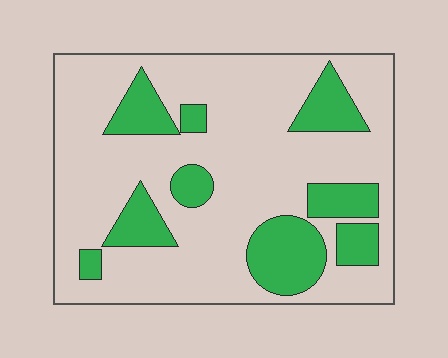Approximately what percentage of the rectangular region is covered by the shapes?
Approximately 25%.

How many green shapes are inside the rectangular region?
9.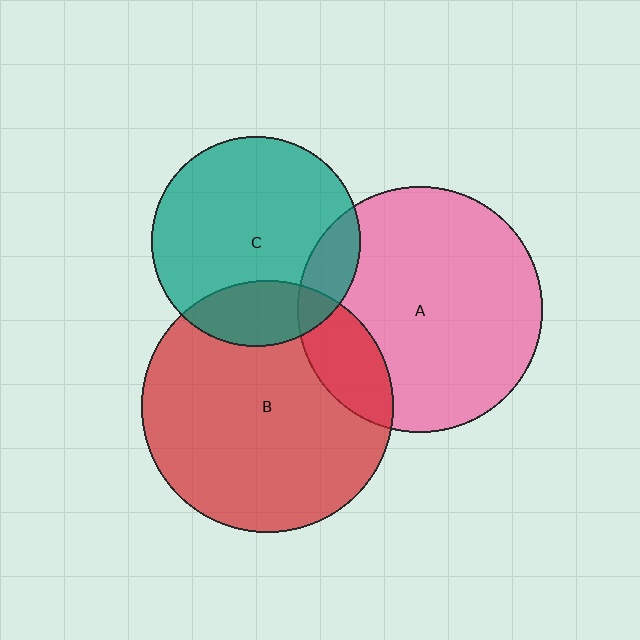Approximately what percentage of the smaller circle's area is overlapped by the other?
Approximately 20%.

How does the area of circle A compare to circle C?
Approximately 1.4 times.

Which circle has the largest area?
Circle B (red).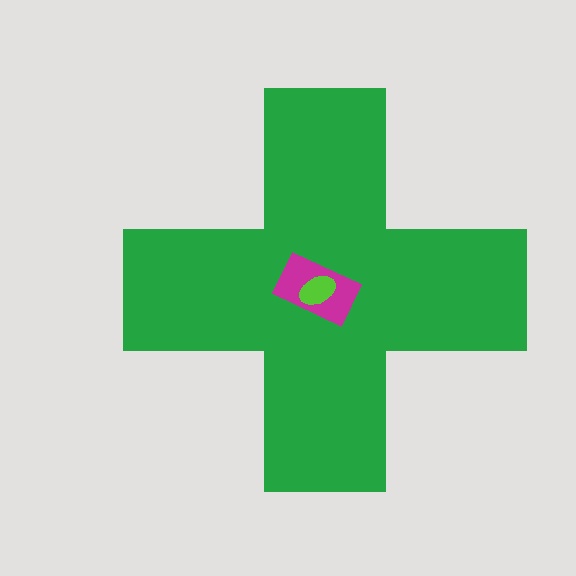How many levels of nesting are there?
3.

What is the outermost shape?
The green cross.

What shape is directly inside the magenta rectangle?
The lime ellipse.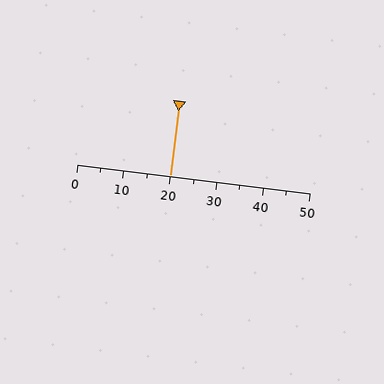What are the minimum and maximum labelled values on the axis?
The axis runs from 0 to 50.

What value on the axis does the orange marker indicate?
The marker indicates approximately 20.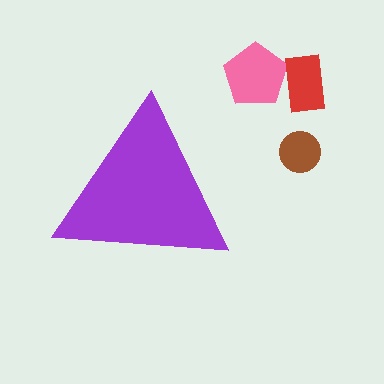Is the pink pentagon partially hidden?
No, the pink pentagon is fully visible.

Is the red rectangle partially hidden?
No, the red rectangle is fully visible.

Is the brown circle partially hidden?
No, the brown circle is fully visible.